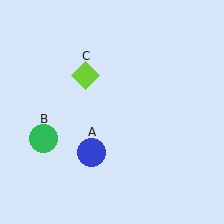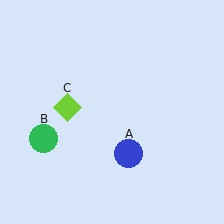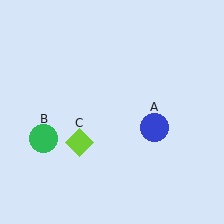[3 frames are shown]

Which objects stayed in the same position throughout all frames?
Green circle (object B) remained stationary.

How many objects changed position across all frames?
2 objects changed position: blue circle (object A), lime diamond (object C).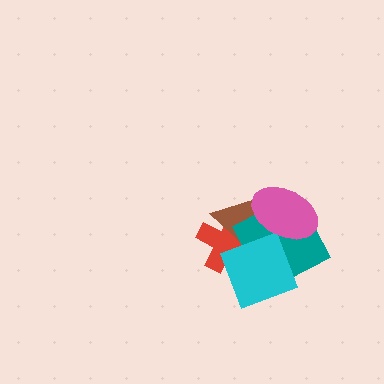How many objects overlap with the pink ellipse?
3 objects overlap with the pink ellipse.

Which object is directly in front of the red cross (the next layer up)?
The brown triangle is directly in front of the red cross.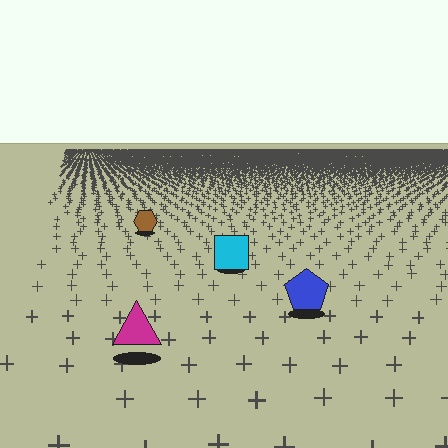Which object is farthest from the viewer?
The brown hexagon is farthest from the viewer. It appears smaller and the ground texture around it is denser.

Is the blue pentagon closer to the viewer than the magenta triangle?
No. The magenta triangle is closer — you can tell from the texture gradient: the ground texture is coarser near it.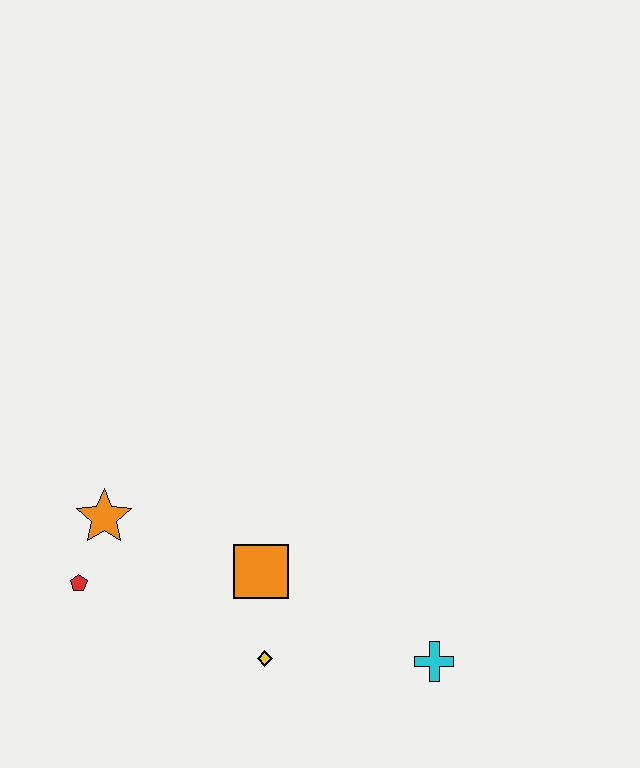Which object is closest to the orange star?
The red pentagon is closest to the orange star.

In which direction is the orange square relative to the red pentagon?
The orange square is to the right of the red pentagon.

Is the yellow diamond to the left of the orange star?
No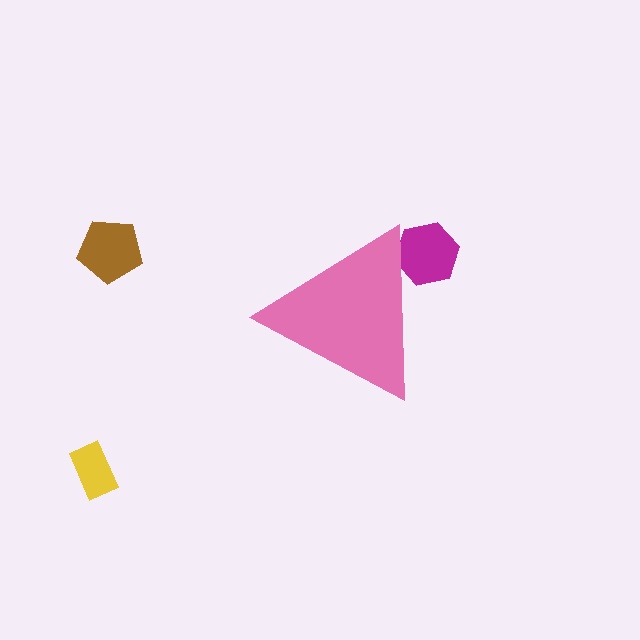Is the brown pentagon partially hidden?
No, the brown pentagon is fully visible.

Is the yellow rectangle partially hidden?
No, the yellow rectangle is fully visible.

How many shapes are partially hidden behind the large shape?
1 shape is partially hidden.